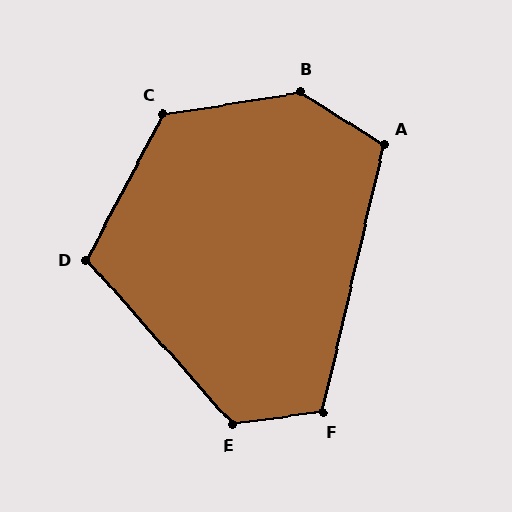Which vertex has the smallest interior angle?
A, at approximately 109 degrees.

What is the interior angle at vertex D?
Approximately 111 degrees (obtuse).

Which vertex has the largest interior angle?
B, at approximately 139 degrees.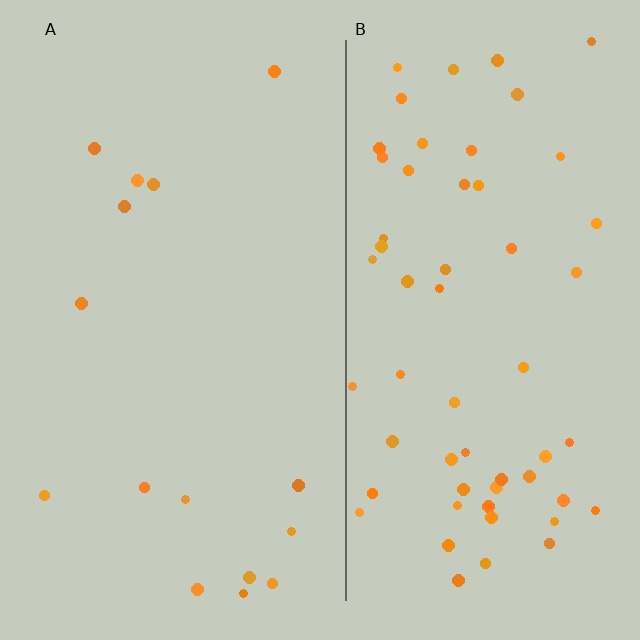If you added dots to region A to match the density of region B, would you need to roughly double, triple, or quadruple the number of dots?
Approximately quadruple.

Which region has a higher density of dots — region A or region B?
B (the right).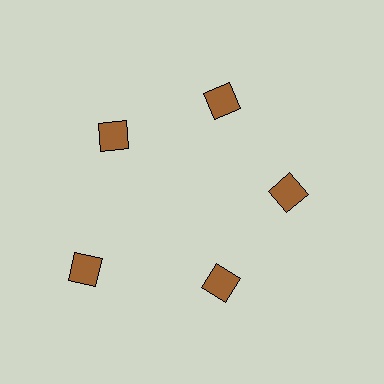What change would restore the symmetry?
The symmetry would be restored by moving it inward, back onto the ring so that all 5 diamonds sit at equal angles and equal distance from the center.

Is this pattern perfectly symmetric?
No. The 5 brown diamonds are arranged in a ring, but one element near the 8 o'clock position is pushed outward from the center, breaking the 5-fold rotational symmetry.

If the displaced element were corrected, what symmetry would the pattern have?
It would have 5-fold rotational symmetry — the pattern would map onto itself every 72 degrees.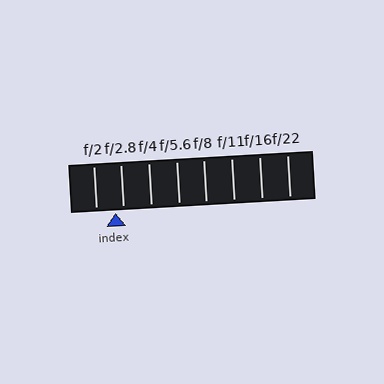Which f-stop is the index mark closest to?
The index mark is closest to f/2.8.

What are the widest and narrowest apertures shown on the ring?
The widest aperture shown is f/2 and the narrowest is f/22.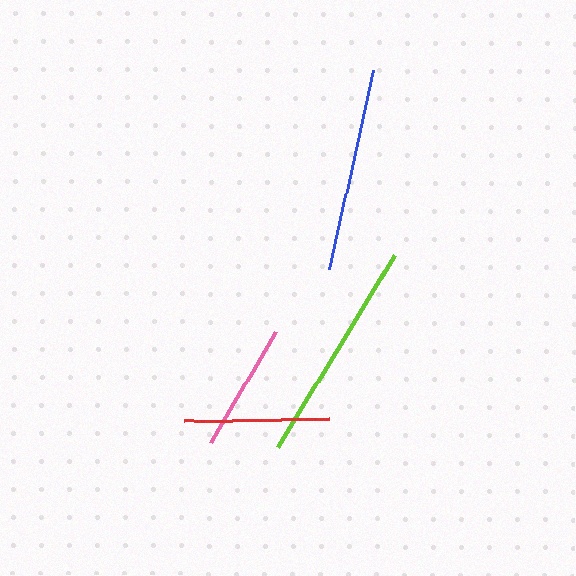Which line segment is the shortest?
The pink line is the shortest at approximately 128 pixels.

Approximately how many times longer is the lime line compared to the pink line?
The lime line is approximately 1.8 times the length of the pink line.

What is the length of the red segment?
The red segment is approximately 145 pixels long.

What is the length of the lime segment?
The lime segment is approximately 225 pixels long.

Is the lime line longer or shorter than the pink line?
The lime line is longer than the pink line.